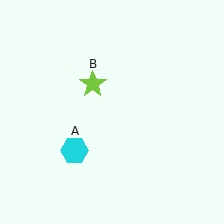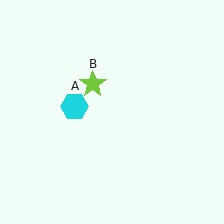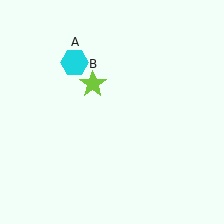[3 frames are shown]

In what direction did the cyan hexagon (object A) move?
The cyan hexagon (object A) moved up.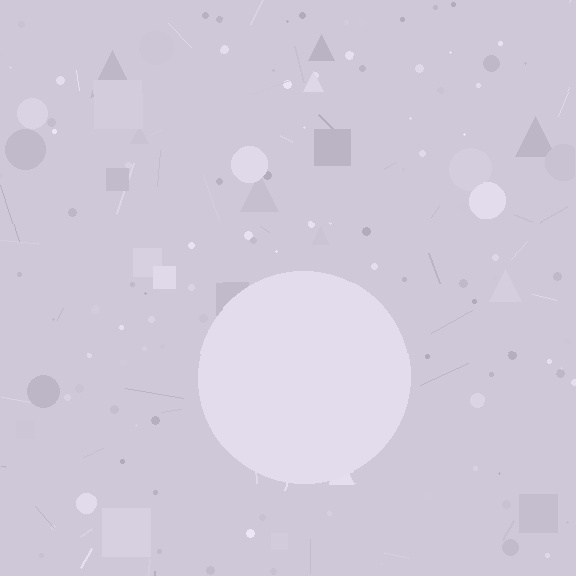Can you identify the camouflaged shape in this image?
The camouflaged shape is a circle.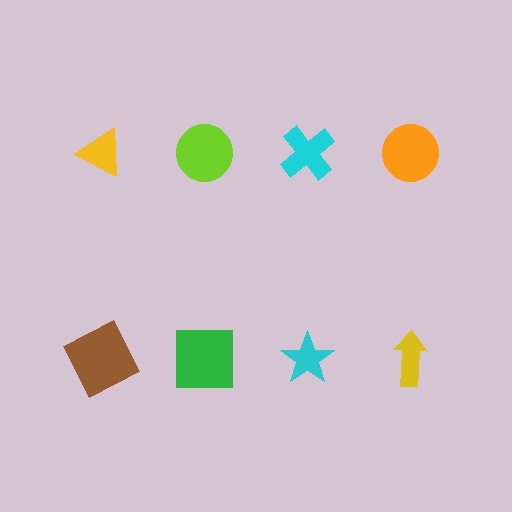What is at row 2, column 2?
A green square.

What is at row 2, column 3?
A cyan star.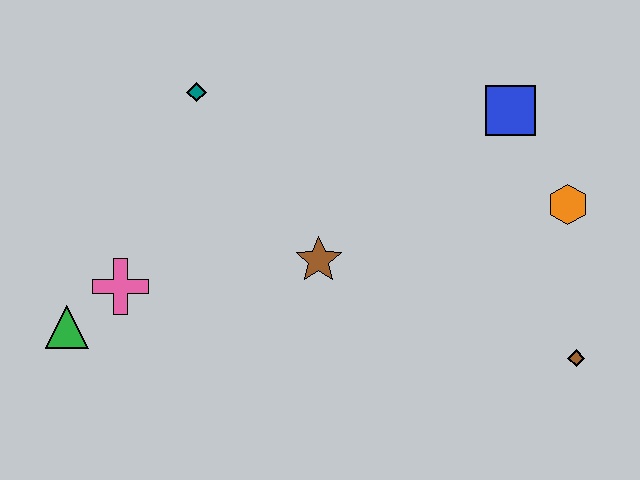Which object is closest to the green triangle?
The pink cross is closest to the green triangle.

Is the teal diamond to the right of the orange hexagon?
No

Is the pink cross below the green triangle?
No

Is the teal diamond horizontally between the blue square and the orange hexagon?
No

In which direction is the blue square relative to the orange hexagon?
The blue square is above the orange hexagon.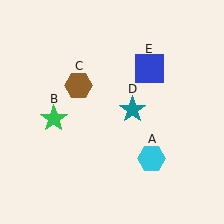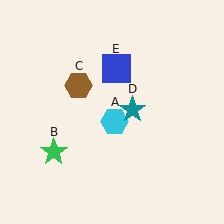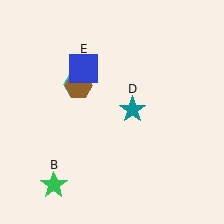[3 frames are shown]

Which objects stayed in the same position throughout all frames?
Brown hexagon (object C) and teal star (object D) remained stationary.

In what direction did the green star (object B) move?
The green star (object B) moved down.